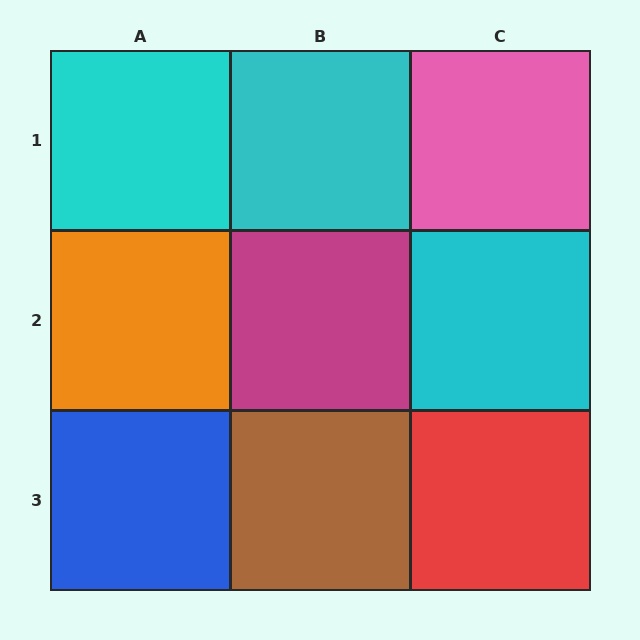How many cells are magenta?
1 cell is magenta.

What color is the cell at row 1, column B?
Cyan.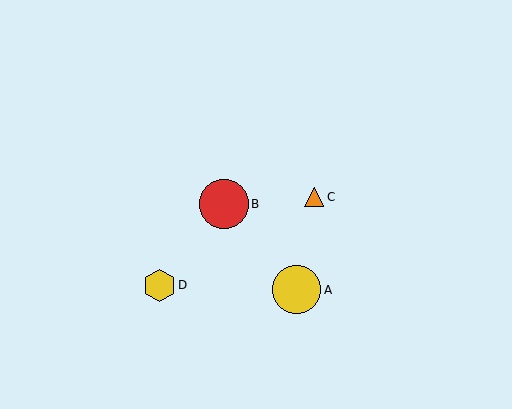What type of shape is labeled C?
Shape C is an orange triangle.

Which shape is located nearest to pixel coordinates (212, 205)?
The red circle (labeled B) at (224, 204) is nearest to that location.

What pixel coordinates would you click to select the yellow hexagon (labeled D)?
Click at (159, 285) to select the yellow hexagon D.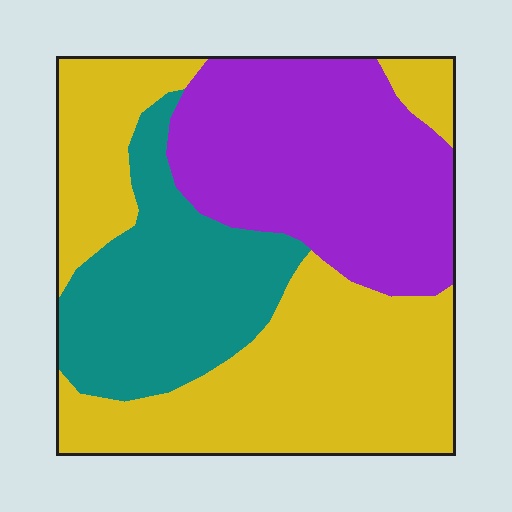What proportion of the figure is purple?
Purple takes up about one third (1/3) of the figure.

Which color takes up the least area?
Teal, at roughly 25%.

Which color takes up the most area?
Yellow, at roughly 45%.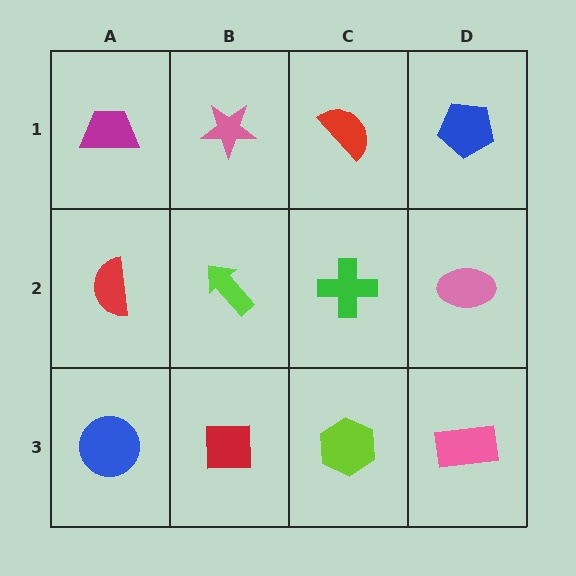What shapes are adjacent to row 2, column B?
A pink star (row 1, column B), a red square (row 3, column B), a red semicircle (row 2, column A), a green cross (row 2, column C).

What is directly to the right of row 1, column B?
A red semicircle.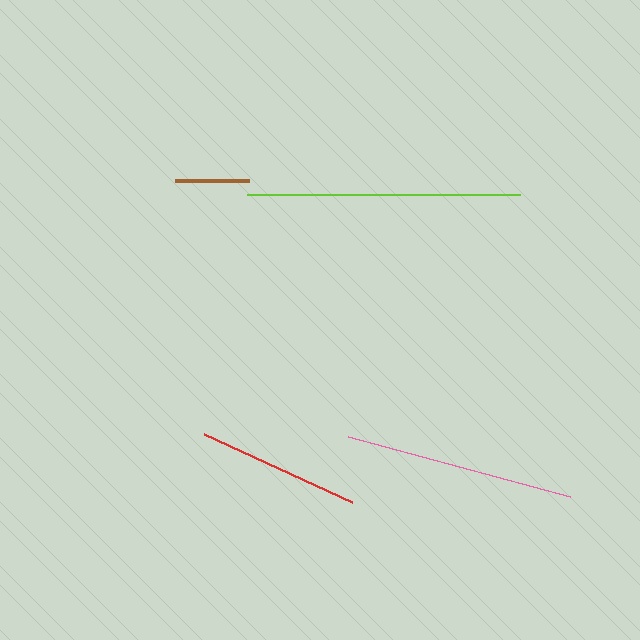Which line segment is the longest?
The lime line is the longest at approximately 272 pixels.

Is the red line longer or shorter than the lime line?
The lime line is longer than the red line.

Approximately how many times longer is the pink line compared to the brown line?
The pink line is approximately 3.1 times the length of the brown line.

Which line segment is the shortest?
The brown line is the shortest at approximately 74 pixels.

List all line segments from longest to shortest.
From longest to shortest: lime, pink, red, brown.